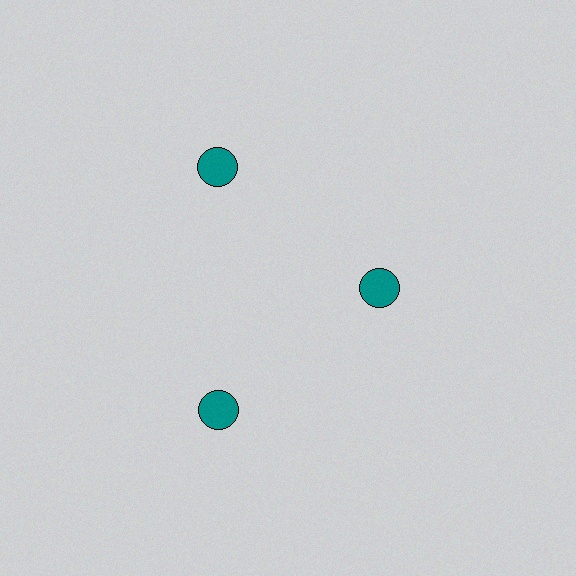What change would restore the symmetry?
The symmetry would be restored by moving it outward, back onto the ring so that all 3 circles sit at equal angles and equal distance from the center.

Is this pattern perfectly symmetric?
No. The 3 teal circles are arranged in a ring, but one element near the 3 o'clock position is pulled inward toward the center, breaking the 3-fold rotational symmetry.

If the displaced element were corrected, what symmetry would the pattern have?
It would have 3-fold rotational symmetry — the pattern would map onto itself every 120 degrees.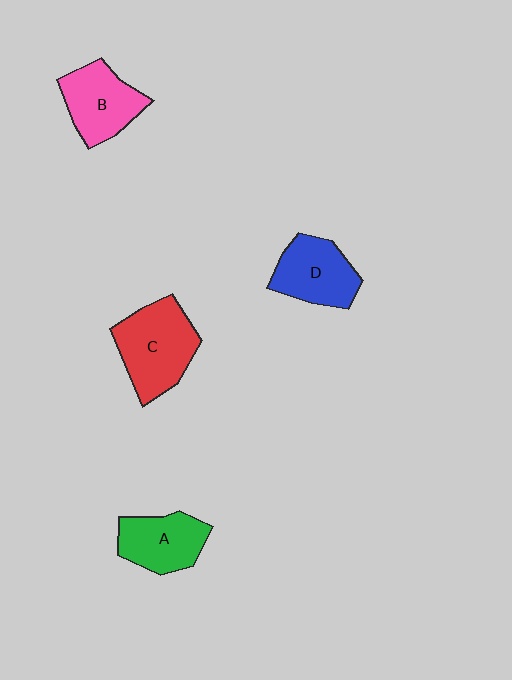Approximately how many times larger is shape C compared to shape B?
Approximately 1.2 times.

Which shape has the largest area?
Shape C (red).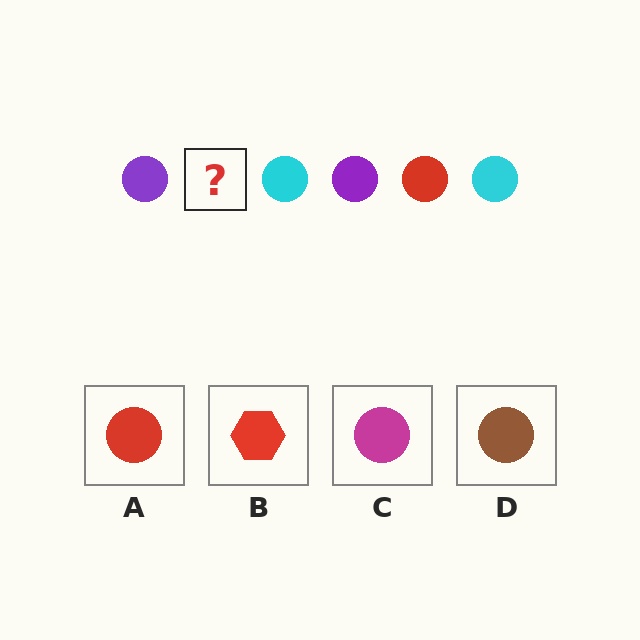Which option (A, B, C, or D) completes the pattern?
A.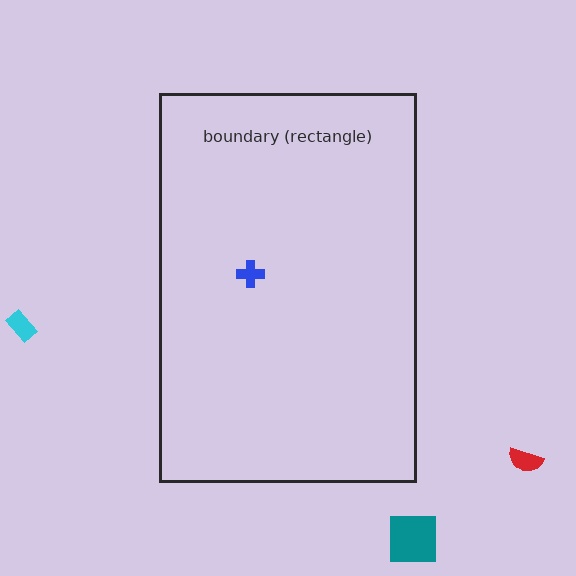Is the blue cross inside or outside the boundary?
Inside.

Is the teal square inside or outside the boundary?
Outside.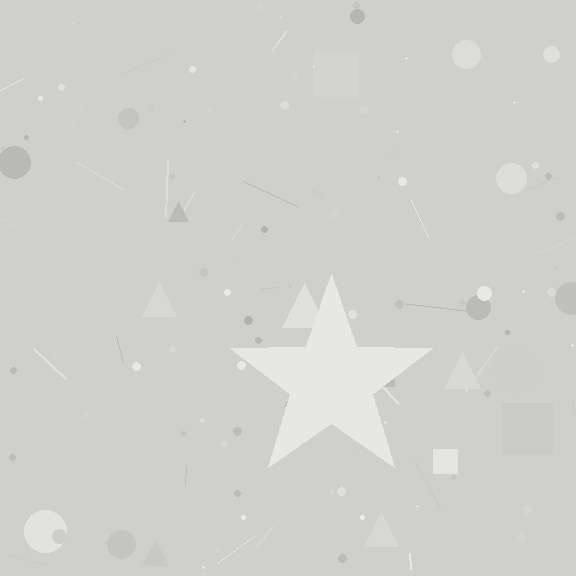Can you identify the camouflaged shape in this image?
The camouflaged shape is a star.